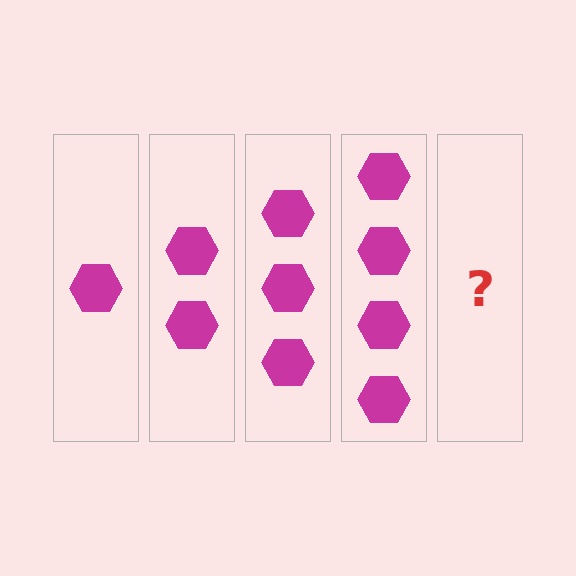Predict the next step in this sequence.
The next step is 5 hexagons.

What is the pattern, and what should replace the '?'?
The pattern is that each step adds one more hexagon. The '?' should be 5 hexagons.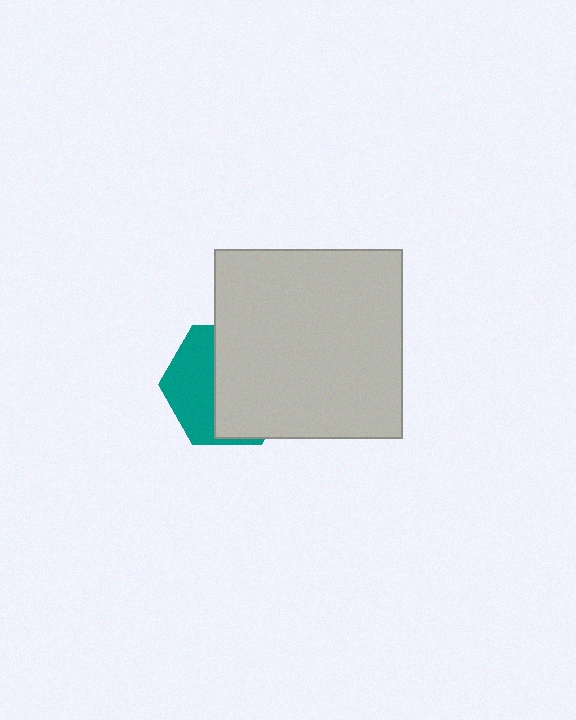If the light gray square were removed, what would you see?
You would see the complete teal hexagon.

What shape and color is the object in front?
The object in front is a light gray square.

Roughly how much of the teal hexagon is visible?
A small part of it is visible (roughly 39%).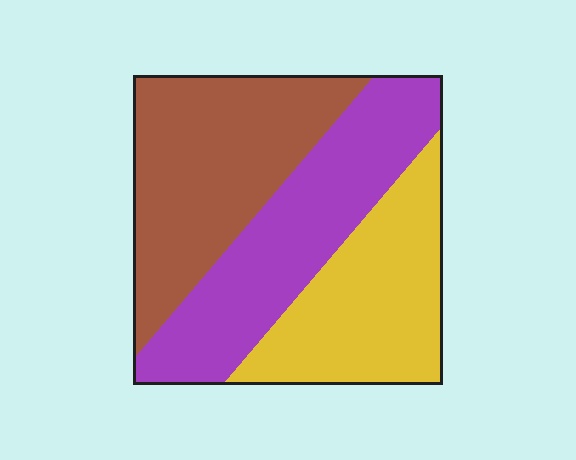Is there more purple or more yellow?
Purple.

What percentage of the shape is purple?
Purple takes up between a quarter and a half of the shape.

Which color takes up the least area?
Yellow, at roughly 30%.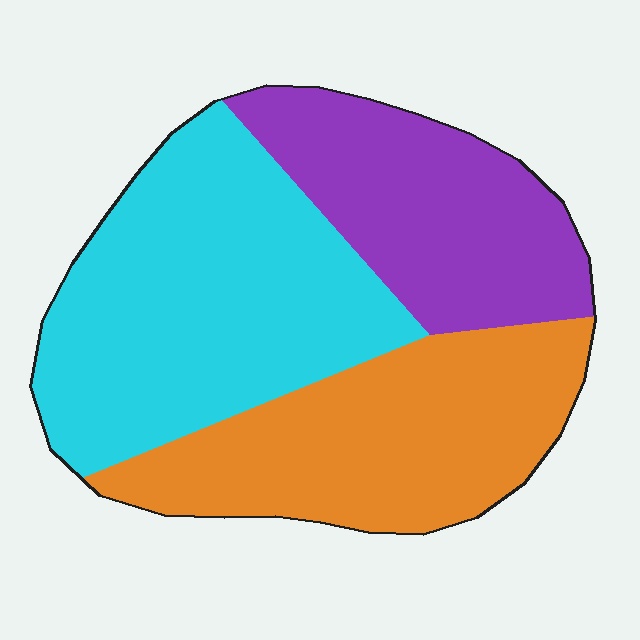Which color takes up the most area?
Cyan, at roughly 40%.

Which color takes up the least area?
Purple, at roughly 25%.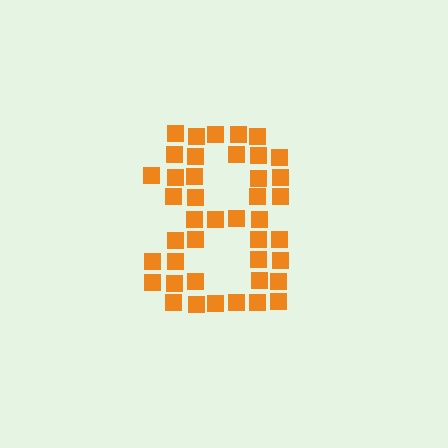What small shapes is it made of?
It is made of small squares.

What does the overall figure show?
The overall figure shows the digit 8.